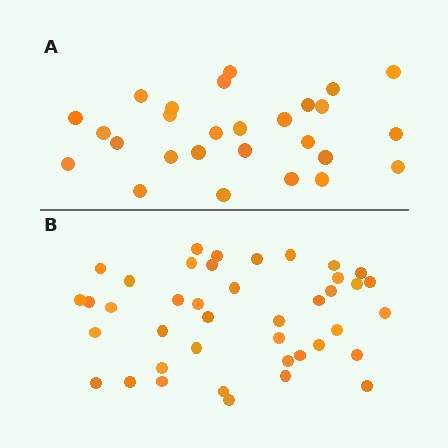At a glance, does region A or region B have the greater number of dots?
Region B (the bottom region) has more dots.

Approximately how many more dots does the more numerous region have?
Region B has approximately 15 more dots than region A.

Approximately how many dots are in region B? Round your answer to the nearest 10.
About 40 dots. (The exact count is 41, which rounds to 40.)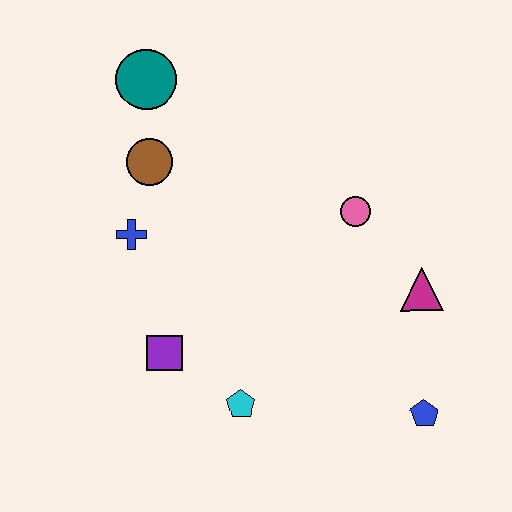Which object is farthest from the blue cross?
The blue pentagon is farthest from the blue cross.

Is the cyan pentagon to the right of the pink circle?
No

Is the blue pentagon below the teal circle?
Yes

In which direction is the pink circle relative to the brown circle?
The pink circle is to the right of the brown circle.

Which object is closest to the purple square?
The cyan pentagon is closest to the purple square.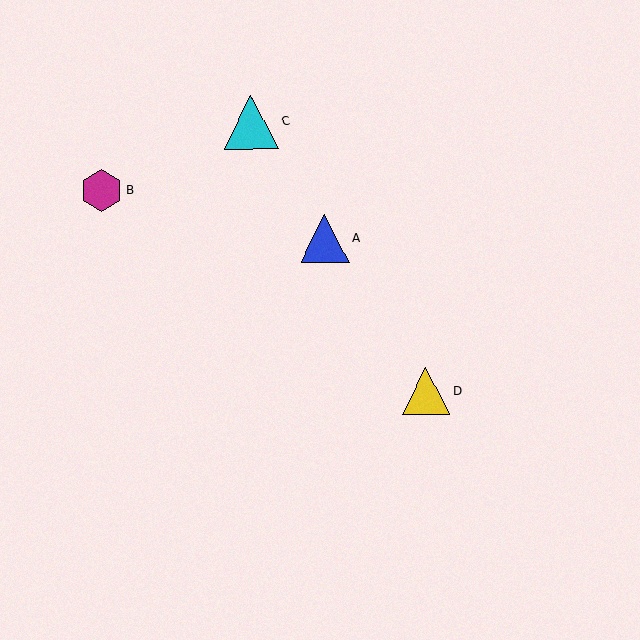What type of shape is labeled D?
Shape D is a yellow triangle.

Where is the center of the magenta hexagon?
The center of the magenta hexagon is at (102, 190).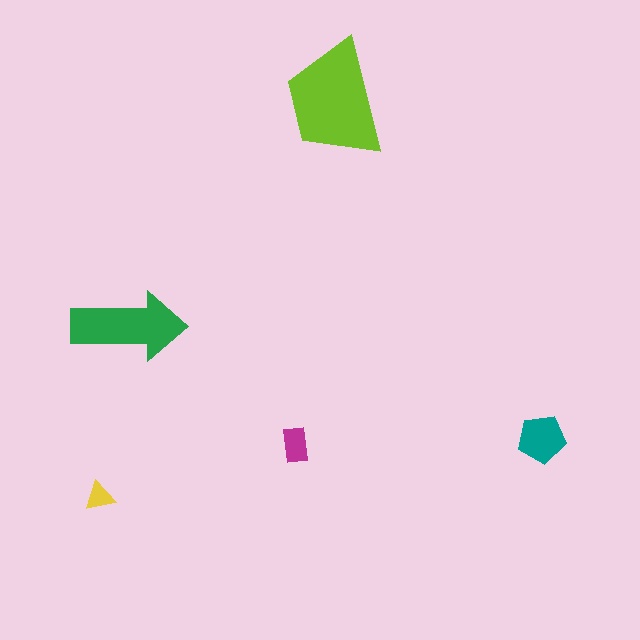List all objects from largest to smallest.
The lime trapezoid, the green arrow, the teal pentagon, the magenta rectangle, the yellow triangle.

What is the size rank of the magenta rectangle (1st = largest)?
4th.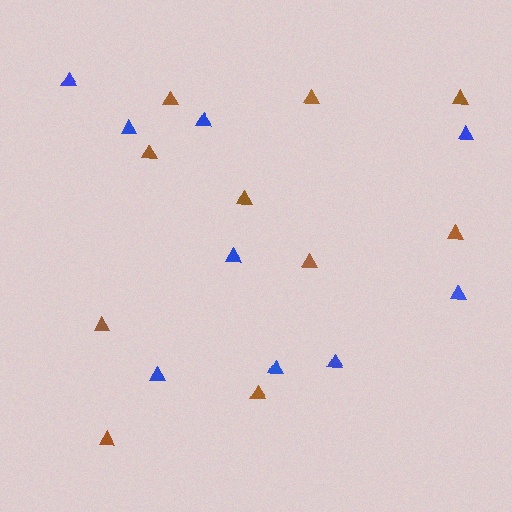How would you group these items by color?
There are 2 groups: one group of blue triangles (9) and one group of brown triangles (10).